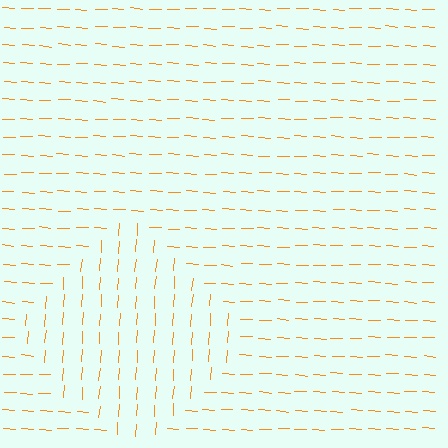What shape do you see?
I see a diamond.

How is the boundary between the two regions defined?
The boundary is defined purely by a change in line orientation (approximately 89 degrees difference). All lines are the same color and thickness.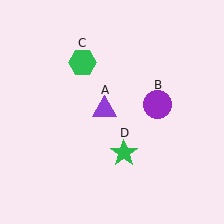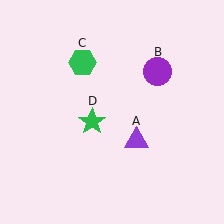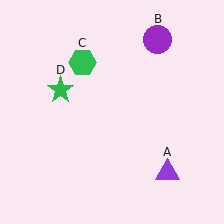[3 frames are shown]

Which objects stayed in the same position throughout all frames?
Green hexagon (object C) remained stationary.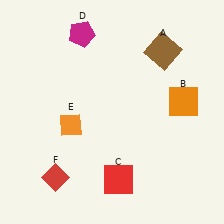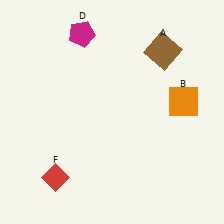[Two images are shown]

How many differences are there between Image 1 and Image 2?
There are 2 differences between the two images.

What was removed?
The red square (C), the orange diamond (E) were removed in Image 2.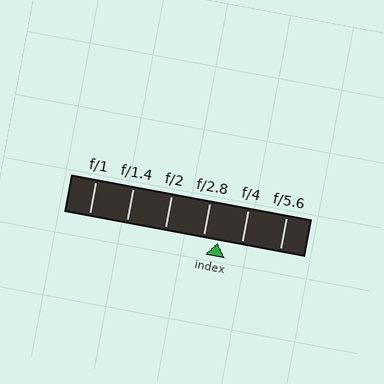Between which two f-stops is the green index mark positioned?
The index mark is between f/2.8 and f/4.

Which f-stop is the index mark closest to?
The index mark is closest to f/2.8.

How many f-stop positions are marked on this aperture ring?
There are 6 f-stop positions marked.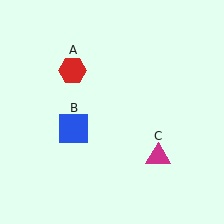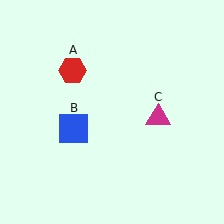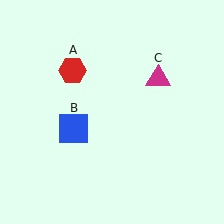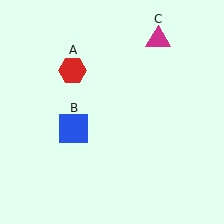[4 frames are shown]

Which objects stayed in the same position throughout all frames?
Red hexagon (object A) and blue square (object B) remained stationary.